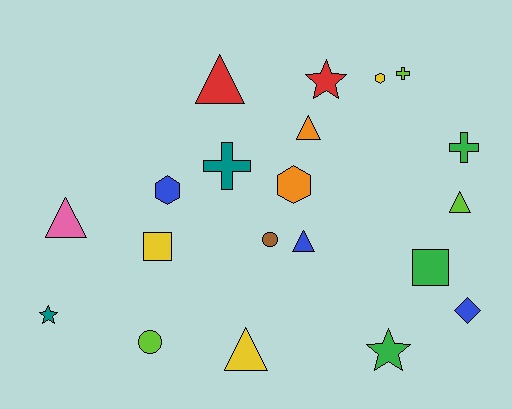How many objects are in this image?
There are 20 objects.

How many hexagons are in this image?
There are 3 hexagons.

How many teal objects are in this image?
There are 2 teal objects.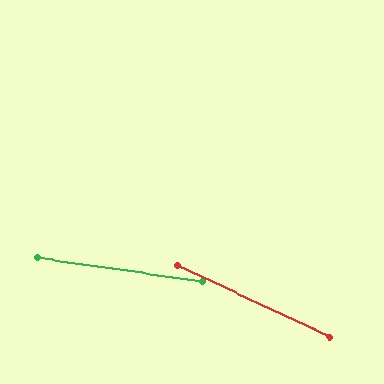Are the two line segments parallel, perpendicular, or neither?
Neither parallel nor perpendicular — they differ by about 17°.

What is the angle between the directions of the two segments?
Approximately 17 degrees.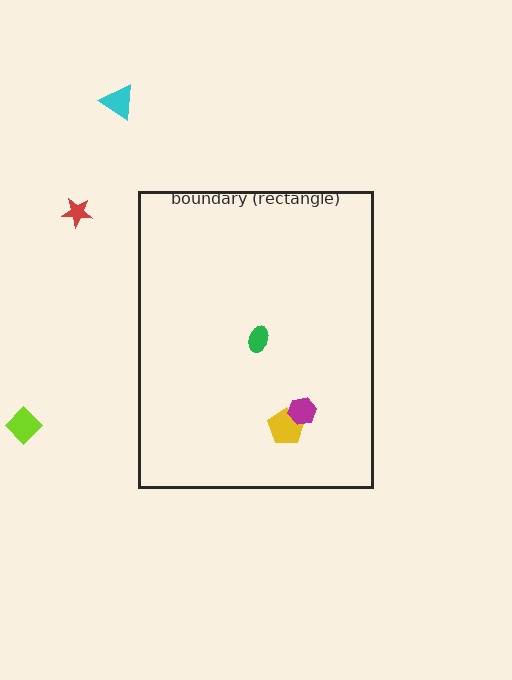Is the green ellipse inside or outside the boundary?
Inside.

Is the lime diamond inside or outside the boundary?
Outside.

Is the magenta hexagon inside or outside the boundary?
Inside.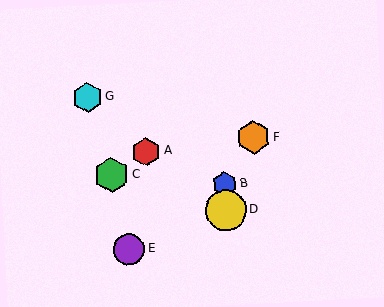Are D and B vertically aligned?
Yes, both are at x≈226.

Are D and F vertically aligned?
No, D is at x≈226 and F is at x≈254.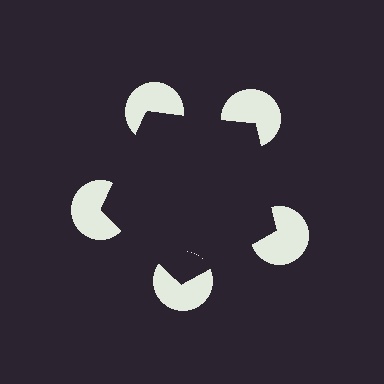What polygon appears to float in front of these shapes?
An illusory pentagon — its edges are inferred from the aligned wedge cuts in the pac-man discs, not physically drawn.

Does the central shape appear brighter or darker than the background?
It typically appears slightly darker than the background, even though no actual brightness change is drawn.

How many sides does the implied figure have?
5 sides.